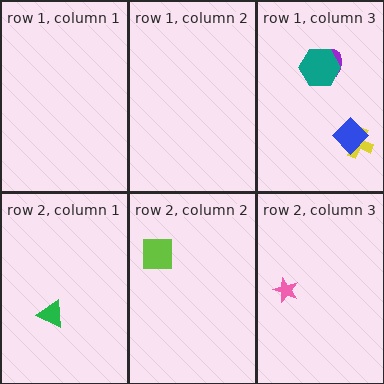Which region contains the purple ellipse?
The row 1, column 3 region.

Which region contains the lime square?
The row 2, column 2 region.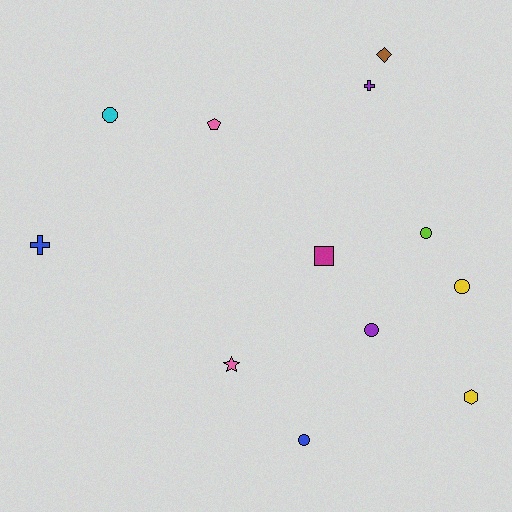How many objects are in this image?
There are 12 objects.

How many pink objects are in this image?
There are 2 pink objects.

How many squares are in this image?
There is 1 square.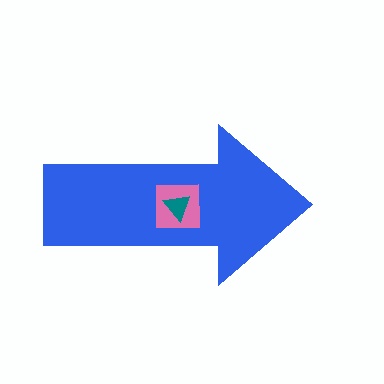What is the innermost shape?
The teal triangle.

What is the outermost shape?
The blue arrow.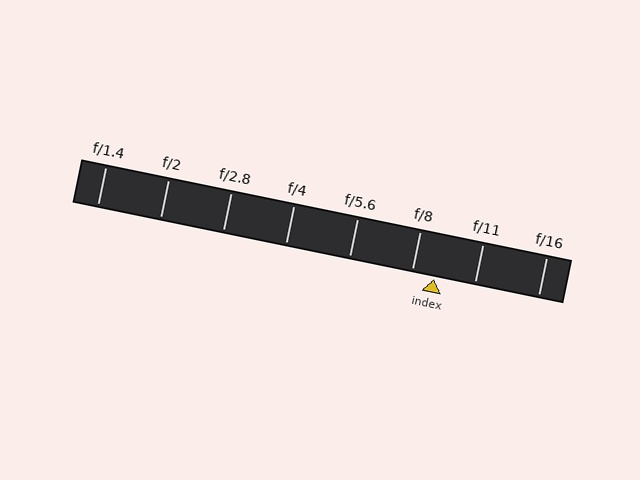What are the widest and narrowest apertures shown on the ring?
The widest aperture shown is f/1.4 and the narrowest is f/16.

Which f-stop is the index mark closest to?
The index mark is closest to f/8.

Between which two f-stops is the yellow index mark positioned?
The index mark is between f/8 and f/11.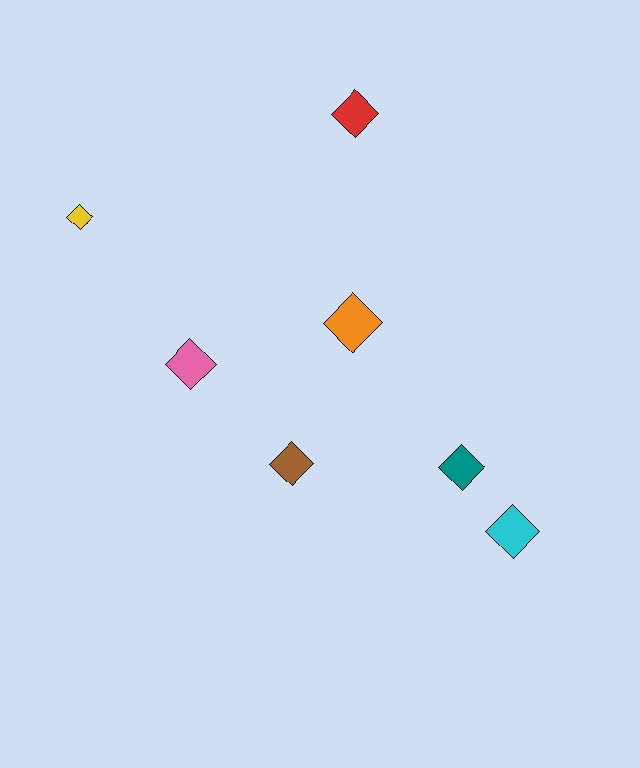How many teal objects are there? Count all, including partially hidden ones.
There is 1 teal object.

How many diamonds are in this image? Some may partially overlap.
There are 7 diamonds.